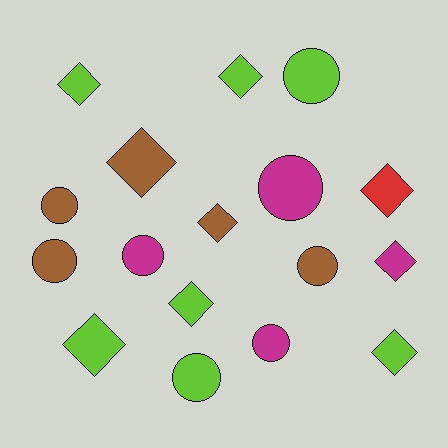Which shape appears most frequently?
Diamond, with 9 objects.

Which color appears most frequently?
Lime, with 7 objects.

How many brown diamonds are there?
There are 2 brown diamonds.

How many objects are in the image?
There are 17 objects.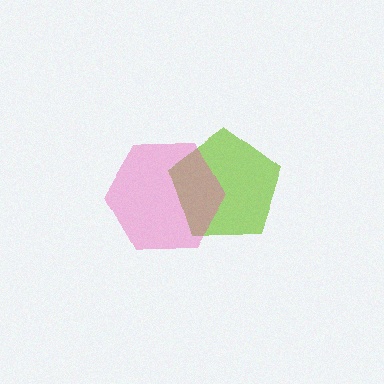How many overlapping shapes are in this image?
There are 2 overlapping shapes in the image.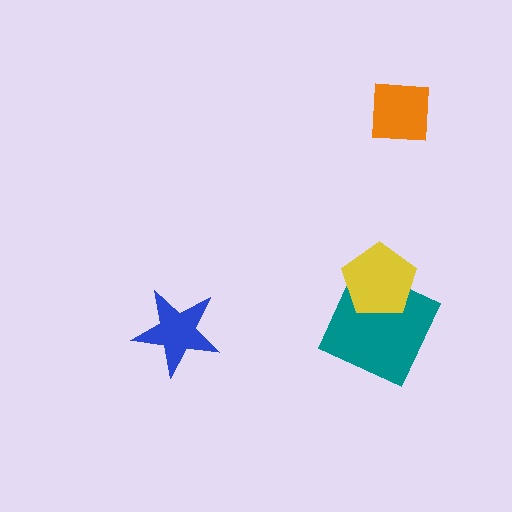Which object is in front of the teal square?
The yellow pentagon is in front of the teal square.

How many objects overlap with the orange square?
0 objects overlap with the orange square.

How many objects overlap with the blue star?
0 objects overlap with the blue star.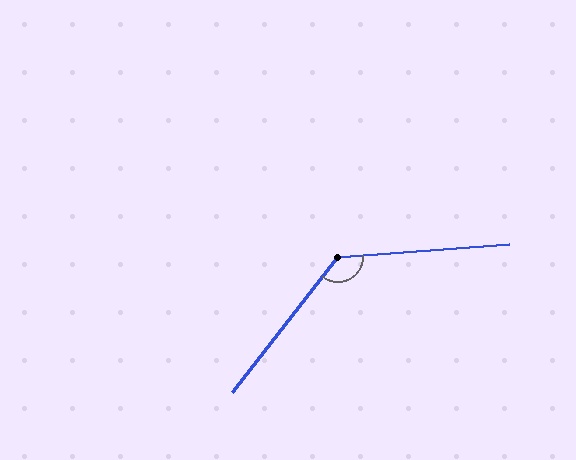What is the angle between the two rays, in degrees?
Approximately 132 degrees.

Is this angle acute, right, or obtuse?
It is obtuse.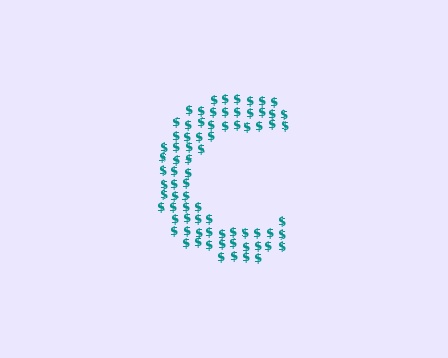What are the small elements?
The small elements are dollar signs.